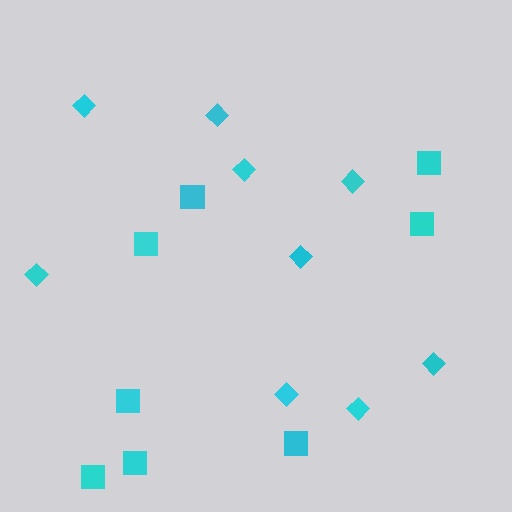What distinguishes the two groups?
There are 2 groups: one group of diamonds (9) and one group of squares (8).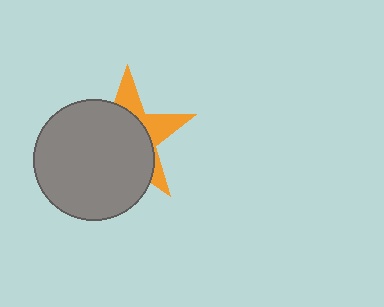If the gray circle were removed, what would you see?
You would see the complete orange star.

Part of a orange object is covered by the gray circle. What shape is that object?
It is a star.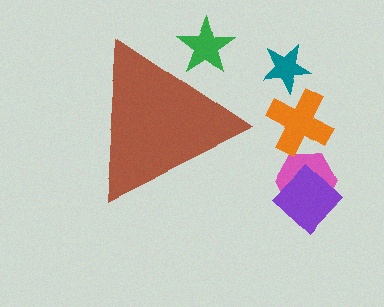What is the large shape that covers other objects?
A brown triangle.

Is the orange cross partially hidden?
No, the orange cross is fully visible.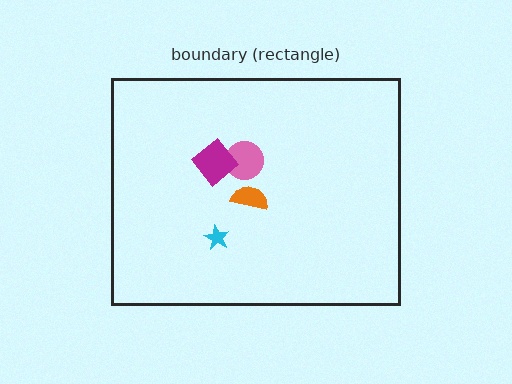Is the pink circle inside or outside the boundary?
Inside.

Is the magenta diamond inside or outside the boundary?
Inside.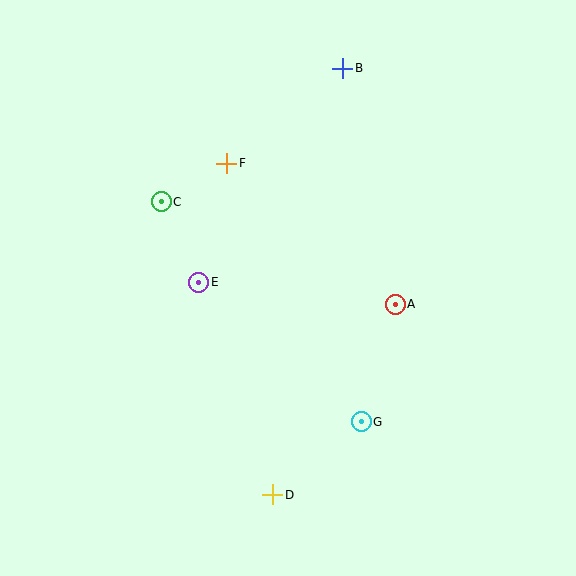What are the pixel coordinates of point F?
Point F is at (227, 163).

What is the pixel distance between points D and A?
The distance between D and A is 226 pixels.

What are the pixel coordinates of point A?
Point A is at (395, 304).